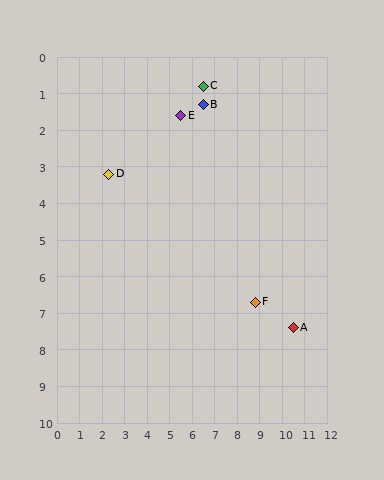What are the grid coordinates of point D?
Point D is at approximately (2.3, 3.2).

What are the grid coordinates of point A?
Point A is at approximately (10.5, 7.4).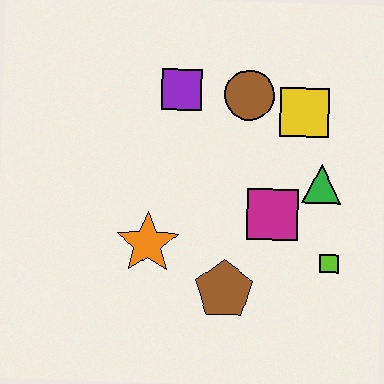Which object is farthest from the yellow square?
The orange star is farthest from the yellow square.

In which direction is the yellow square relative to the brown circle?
The yellow square is to the right of the brown circle.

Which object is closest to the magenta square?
The green triangle is closest to the magenta square.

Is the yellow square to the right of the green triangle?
No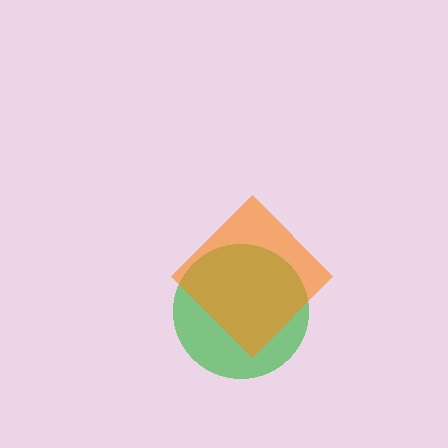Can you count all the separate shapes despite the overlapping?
Yes, there are 2 separate shapes.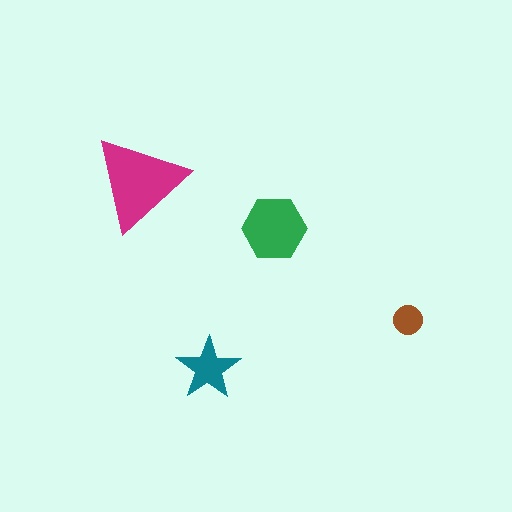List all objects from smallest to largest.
The brown circle, the teal star, the green hexagon, the magenta triangle.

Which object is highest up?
The magenta triangle is topmost.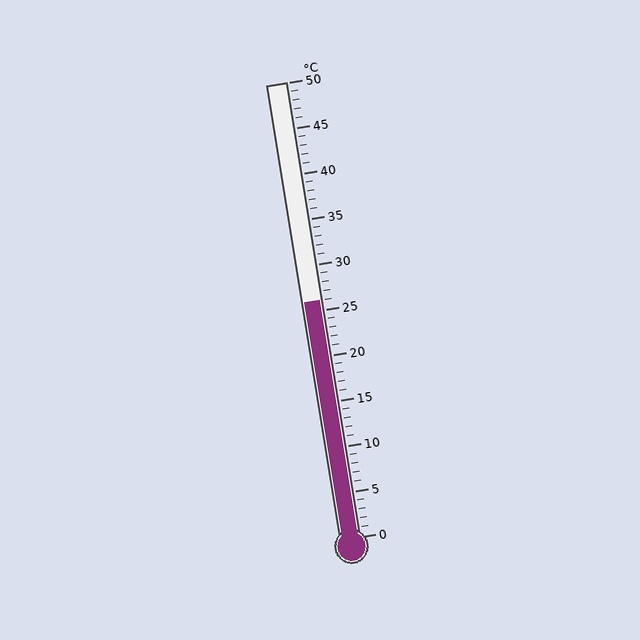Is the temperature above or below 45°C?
The temperature is below 45°C.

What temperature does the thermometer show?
The thermometer shows approximately 26°C.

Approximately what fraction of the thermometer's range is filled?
The thermometer is filled to approximately 50% of its range.